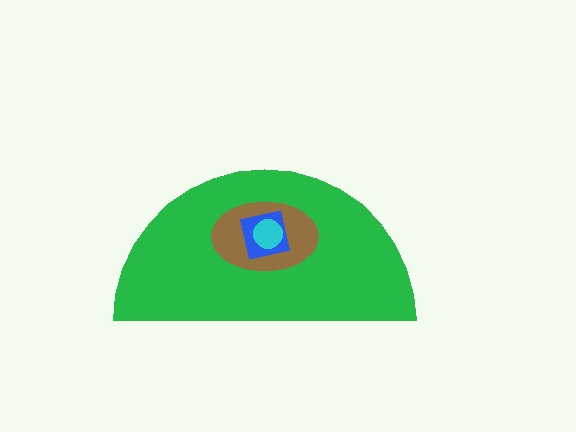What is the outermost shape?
The green semicircle.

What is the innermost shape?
The cyan circle.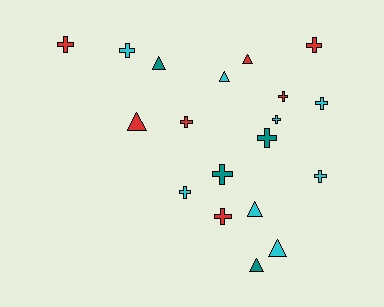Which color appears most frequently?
Cyan, with 8 objects.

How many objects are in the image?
There are 19 objects.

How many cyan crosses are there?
There are 5 cyan crosses.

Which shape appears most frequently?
Cross, with 12 objects.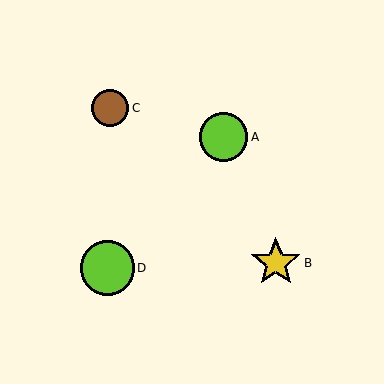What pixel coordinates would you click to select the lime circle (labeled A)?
Click at (224, 137) to select the lime circle A.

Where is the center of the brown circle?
The center of the brown circle is at (110, 108).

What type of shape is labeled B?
Shape B is a yellow star.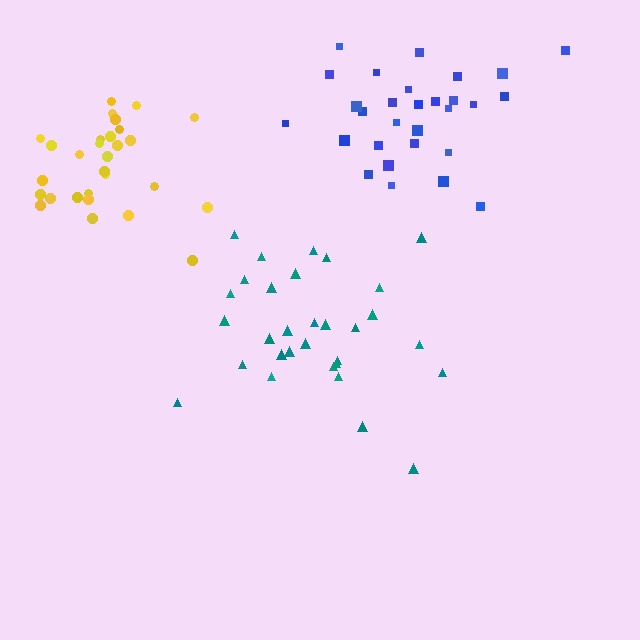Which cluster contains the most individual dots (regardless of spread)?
Teal (31).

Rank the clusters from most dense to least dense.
teal, yellow, blue.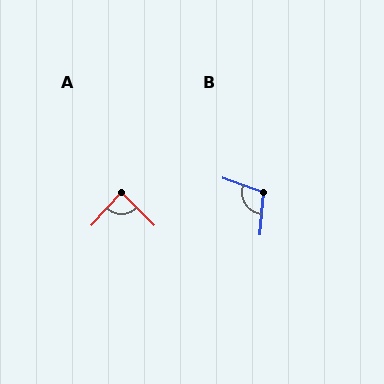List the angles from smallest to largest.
A (88°), B (106°).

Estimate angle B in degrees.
Approximately 106 degrees.